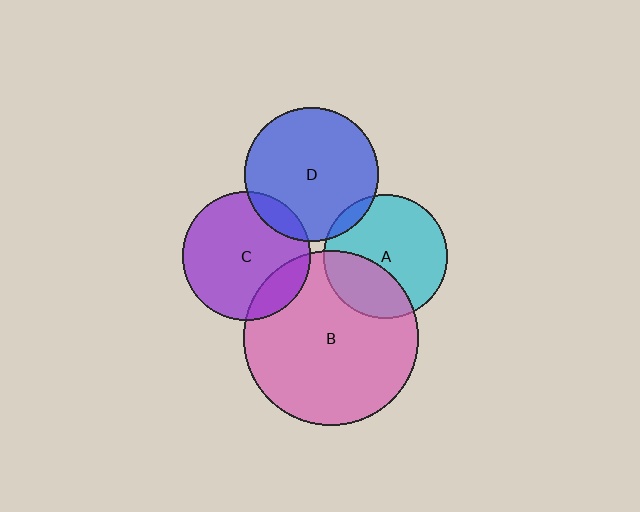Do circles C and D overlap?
Yes.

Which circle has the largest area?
Circle B (pink).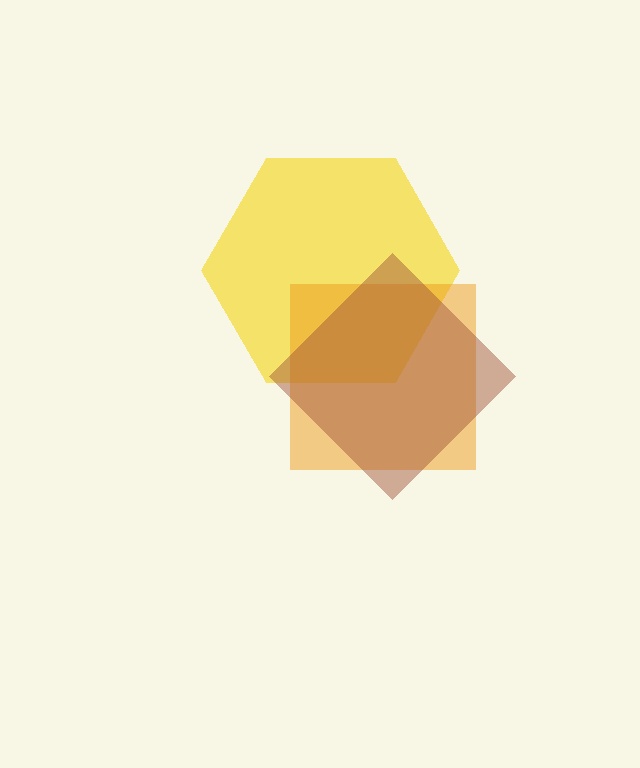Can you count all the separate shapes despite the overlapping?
Yes, there are 3 separate shapes.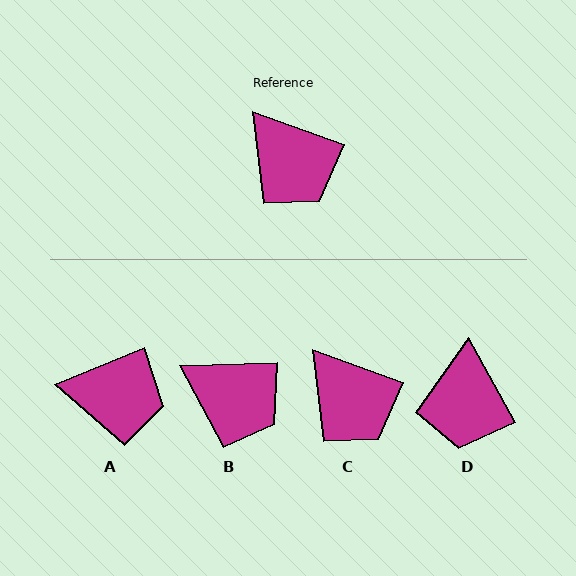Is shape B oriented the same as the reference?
No, it is off by about 21 degrees.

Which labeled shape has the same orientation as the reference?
C.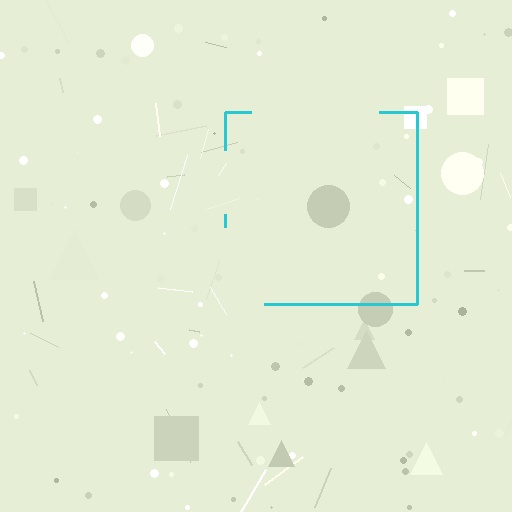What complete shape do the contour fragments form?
The contour fragments form a square.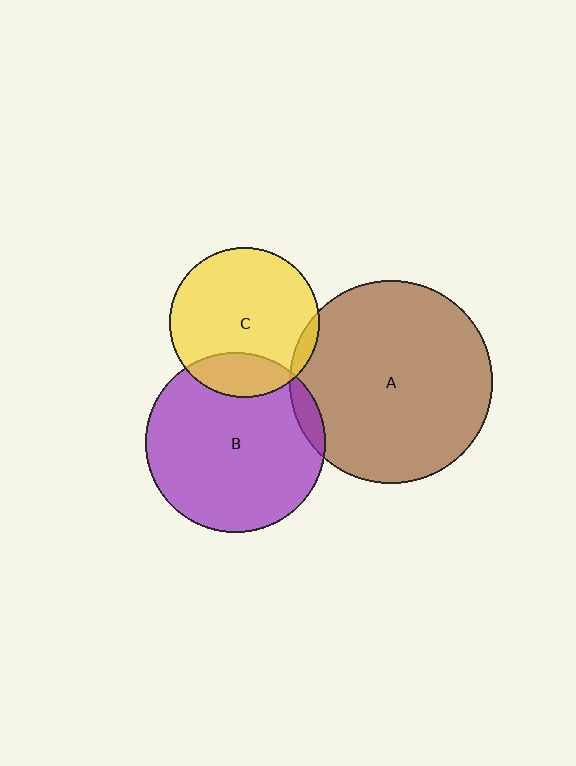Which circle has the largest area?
Circle A (brown).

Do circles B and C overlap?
Yes.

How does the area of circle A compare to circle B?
Approximately 1.3 times.